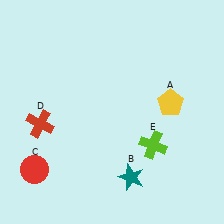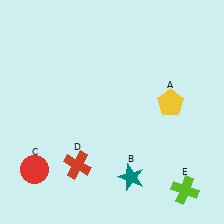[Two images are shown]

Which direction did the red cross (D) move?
The red cross (D) moved down.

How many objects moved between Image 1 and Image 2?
2 objects moved between the two images.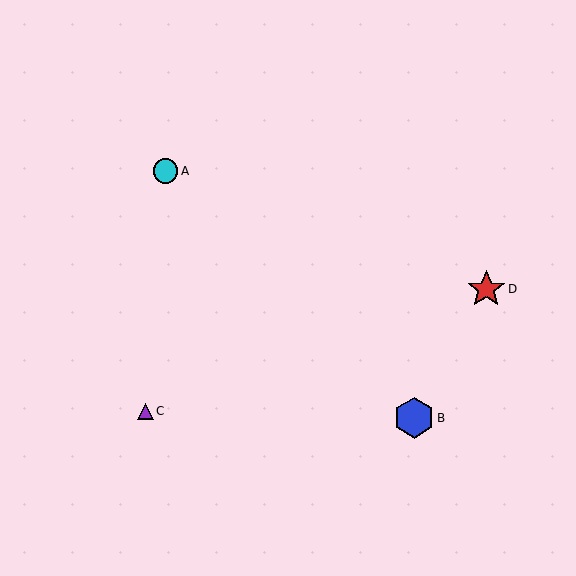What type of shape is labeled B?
Shape B is a blue hexagon.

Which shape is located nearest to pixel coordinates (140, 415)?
The purple triangle (labeled C) at (145, 411) is nearest to that location.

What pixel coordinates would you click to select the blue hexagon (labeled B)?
Click at (414, 418) to select the blue hexagon B.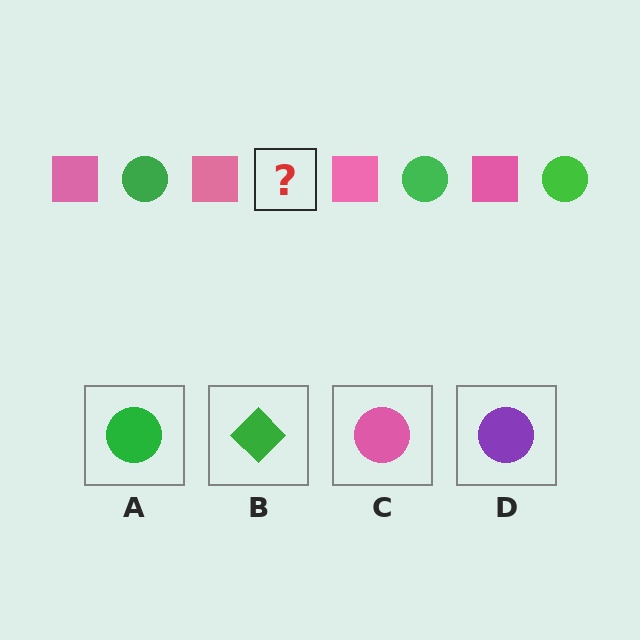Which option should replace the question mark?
Option A.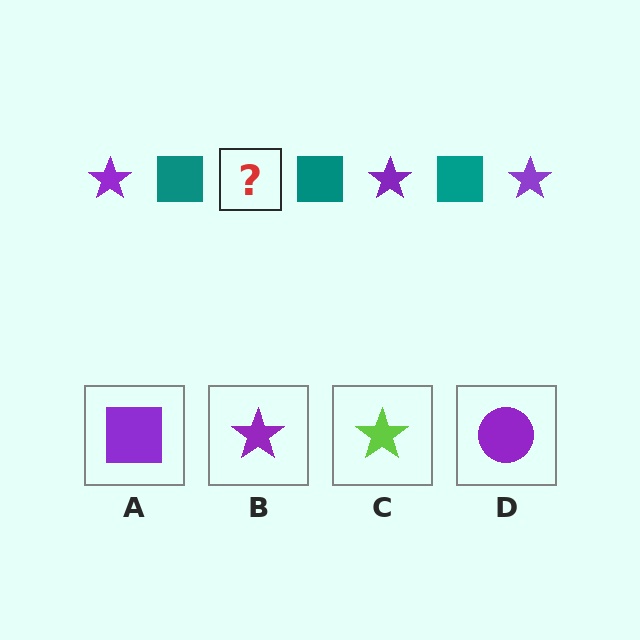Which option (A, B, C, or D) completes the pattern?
B.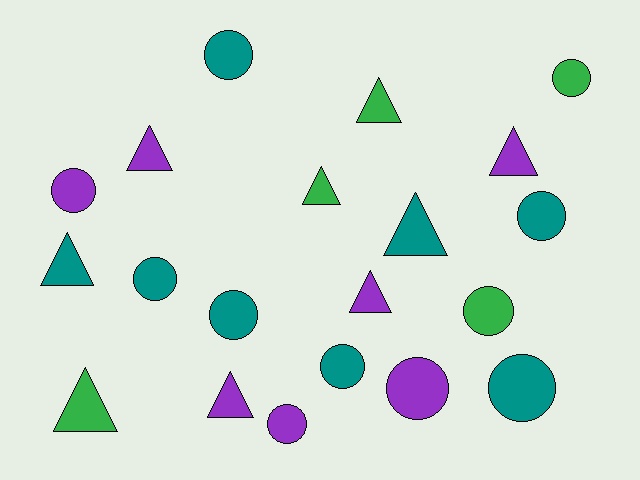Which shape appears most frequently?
Circle, with 11 objects.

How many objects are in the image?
There are 20 objects.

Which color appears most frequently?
Teal, with 8 objects.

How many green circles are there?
There are 2 green circles.